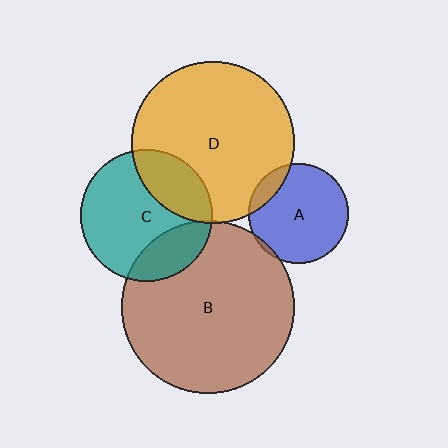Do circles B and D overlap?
Yes.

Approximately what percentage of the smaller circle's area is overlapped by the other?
Approximately 5%.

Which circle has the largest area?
Circle B (brown).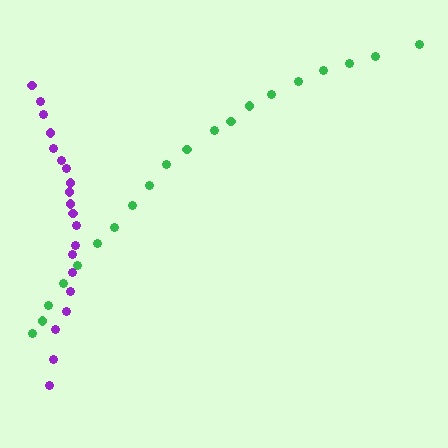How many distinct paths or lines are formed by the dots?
There are 2 distinct paths.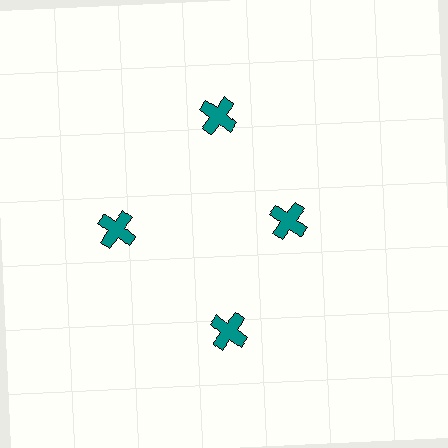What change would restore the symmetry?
The symmetry would be restored by moving it outward, back onto the ring so that all 4 crosses sit at equal angles and equal distance from the center.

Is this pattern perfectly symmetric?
No. The 4 teal crosses are arranged in a ring, but one element near the 3 o'clock position is pulled inward toward the center, breaking the 4-fold rotational symmetry.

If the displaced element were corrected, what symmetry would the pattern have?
It would have 4-fold rotational symmetry — the pattern would map onto itself every 90 degrees.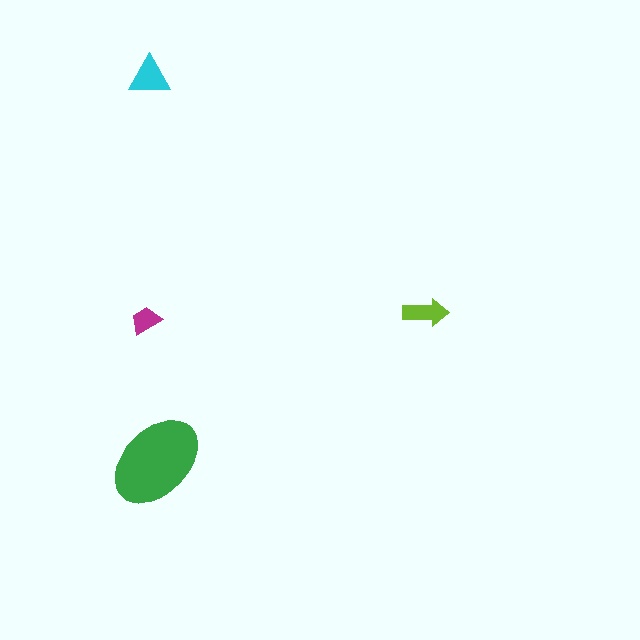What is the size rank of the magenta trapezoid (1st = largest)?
4th.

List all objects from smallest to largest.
The magenta trapezoid, the lime arrow, the cyan triangle, the green ellipse.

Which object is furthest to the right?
The lime arrow is rightmost.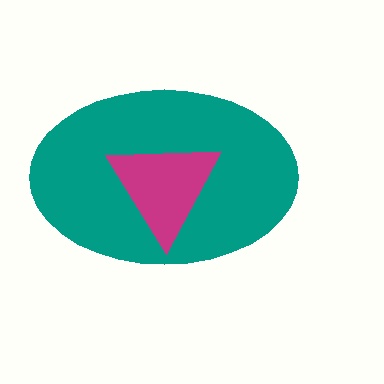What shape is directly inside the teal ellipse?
The magenta triangle.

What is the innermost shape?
The magenta triangle.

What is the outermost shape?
The teal ellipse.